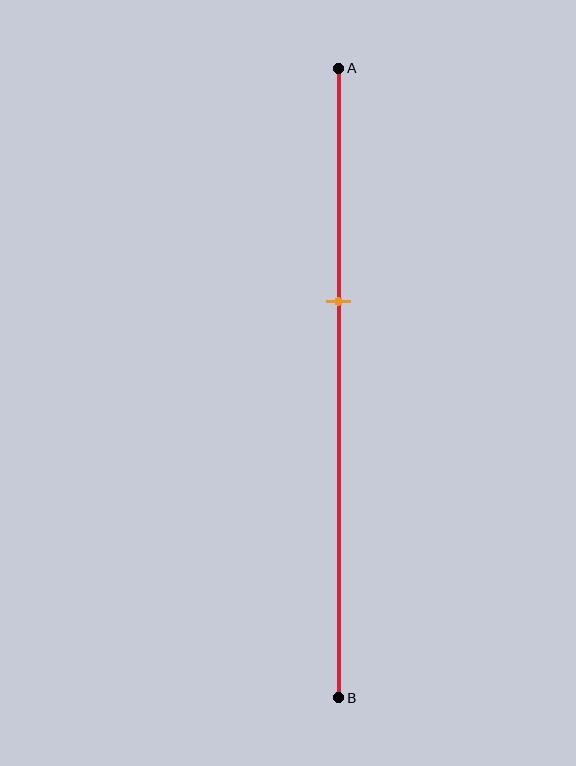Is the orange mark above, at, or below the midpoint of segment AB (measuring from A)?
The orange mark is above the midpoint of segment AB.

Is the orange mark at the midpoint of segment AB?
No, the mark is at about 35% from A, not at the 50% midpoint.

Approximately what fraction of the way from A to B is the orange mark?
The orange mark is approximately 35% of the way from A to B.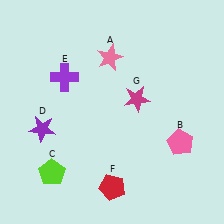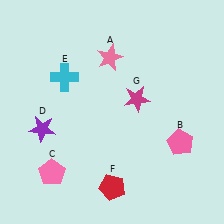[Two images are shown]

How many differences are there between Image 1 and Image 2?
There are 2 differences between the two images.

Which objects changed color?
C changed from lime to pink. E changed from purple to cyan.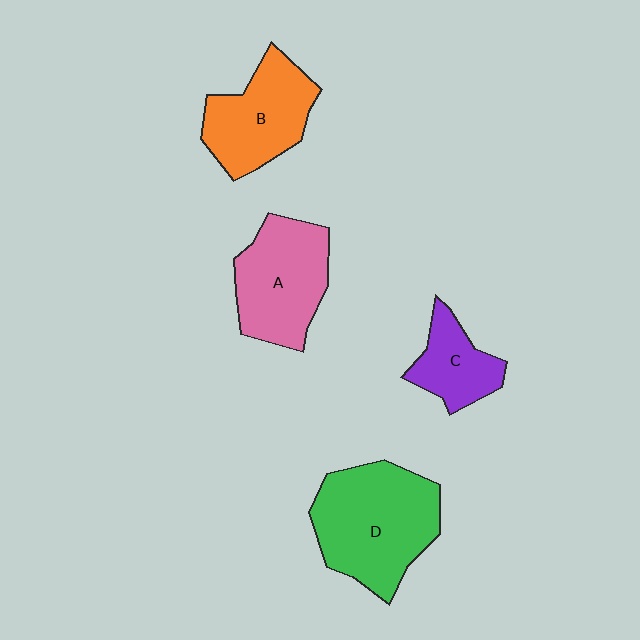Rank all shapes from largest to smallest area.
From largest to smallest: D (green), A (pink), B (orange), C (purple).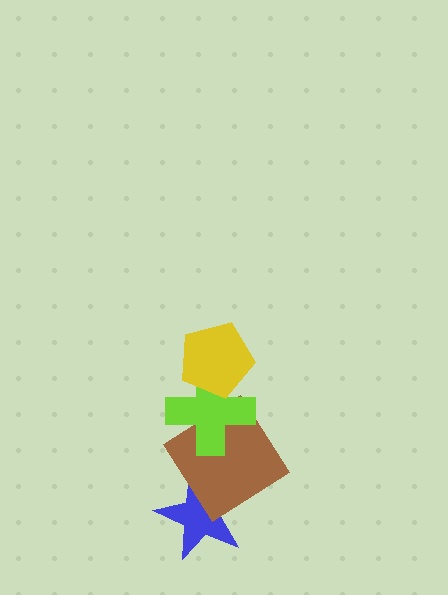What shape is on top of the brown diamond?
The lime cross is on top of the brown diamond.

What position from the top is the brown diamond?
The brown diamond is 3rd from the top.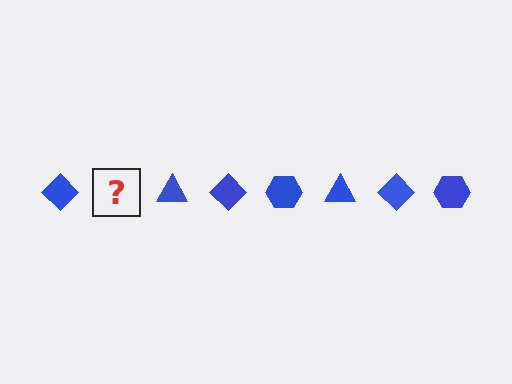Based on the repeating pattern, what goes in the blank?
The blank should be a blue hexagon.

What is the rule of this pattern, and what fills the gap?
The rule is that the pattern cycles through diamond, hexagon, triangle shapes in blue. The gap should be filled with a blue hexagon.